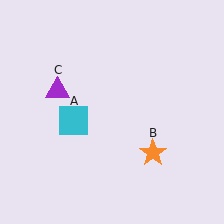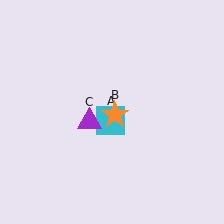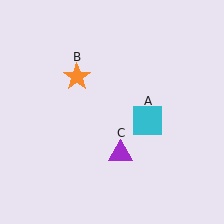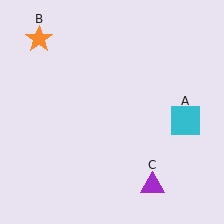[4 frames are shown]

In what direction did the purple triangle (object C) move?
The purple triangle (object C) moved down and to the right.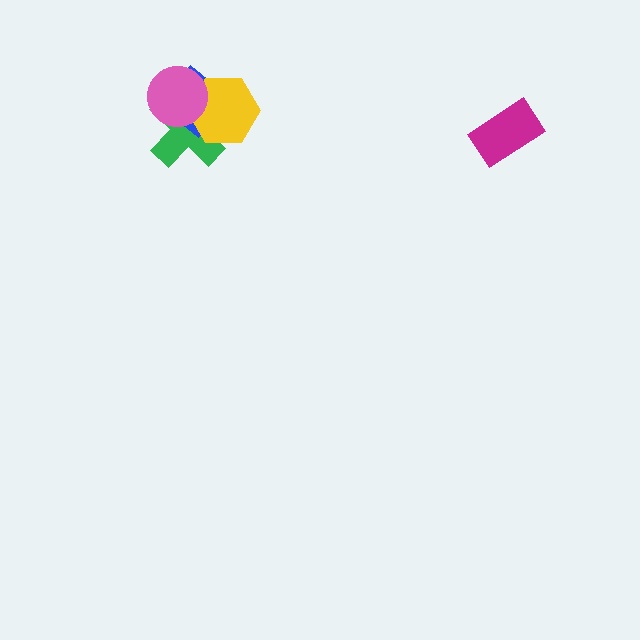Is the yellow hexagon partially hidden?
Yes, it is partially covered by another shape.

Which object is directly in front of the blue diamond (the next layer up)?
The yellow hexagon is directly in front of the blue diamond.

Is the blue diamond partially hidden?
Yes, it is partially covered by another shape.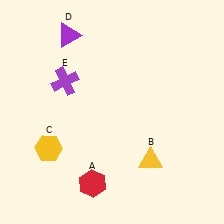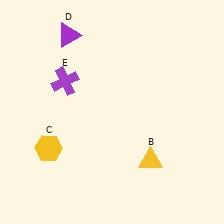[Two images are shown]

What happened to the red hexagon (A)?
The red hexagon (A) was removed in Image 2. It was in the bottom-left area of Image 1.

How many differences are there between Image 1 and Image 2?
There is 1 difference between the two images.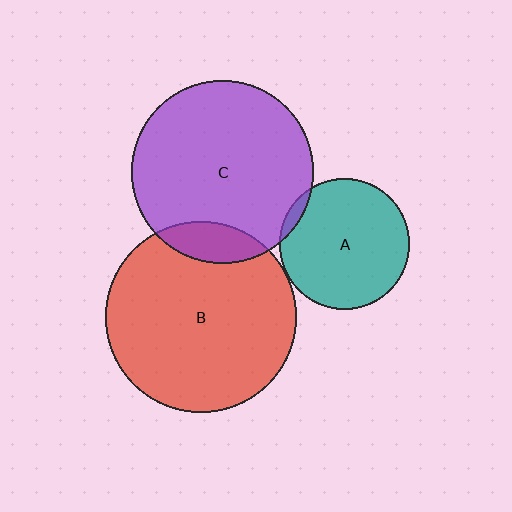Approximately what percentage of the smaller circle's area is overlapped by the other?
Approximately 5%.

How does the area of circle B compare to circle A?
Approximately 2.2 times.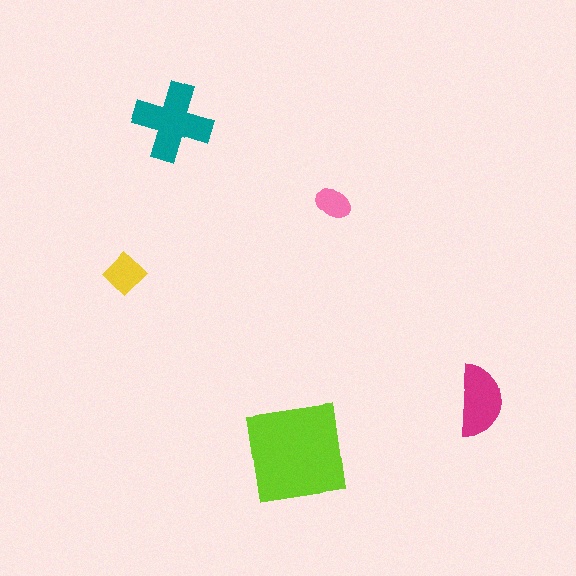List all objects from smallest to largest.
The pink ellipse, the yellow diamond, the magenta semicircle, the teal cross, the lime square.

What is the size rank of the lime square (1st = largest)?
1st.